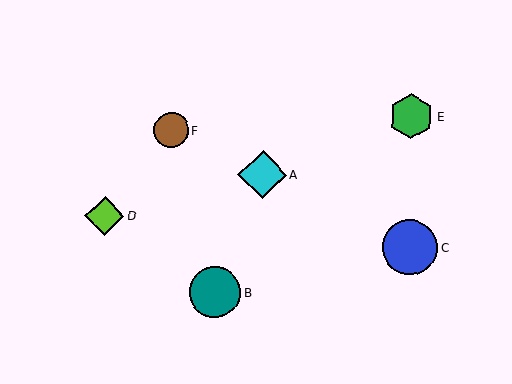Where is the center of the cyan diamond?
The center of the cyan diamond is at (262, 174).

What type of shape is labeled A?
Shape A is a cyan diamond.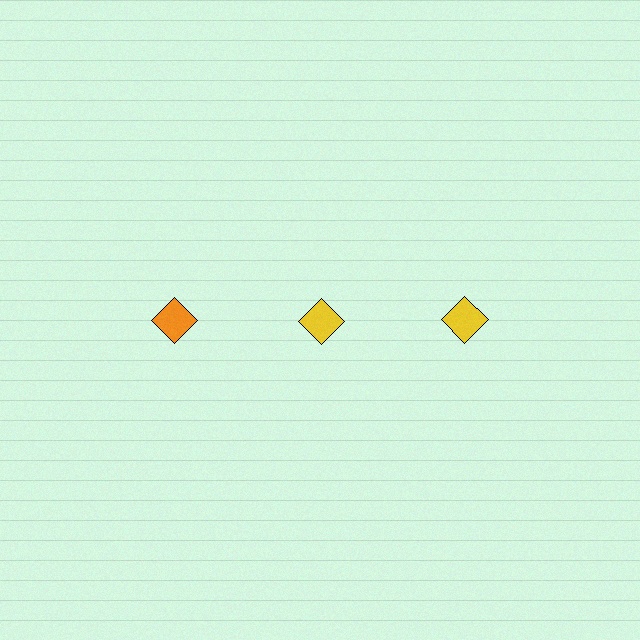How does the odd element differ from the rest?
It has a different color: orange instead of yellow.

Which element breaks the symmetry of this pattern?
The orange diamond in the top row, leftmost column breaks the symmetry. All other shapes are yellow diamonds.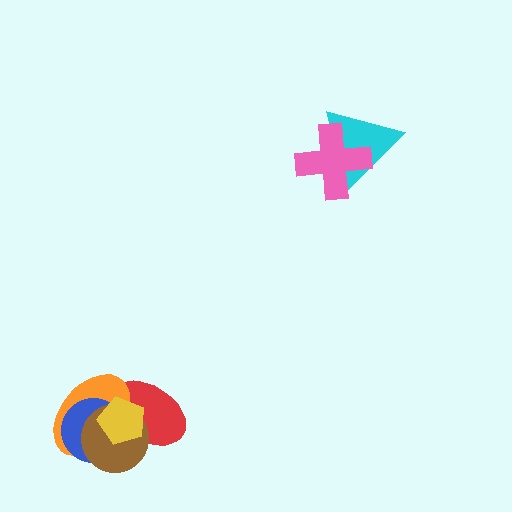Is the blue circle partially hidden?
Yes, it is partially covered by another shape.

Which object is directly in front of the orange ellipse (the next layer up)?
The blue circle is directly in front of the orange ellipse.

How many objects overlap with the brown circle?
4 objects overlap with the brown circle.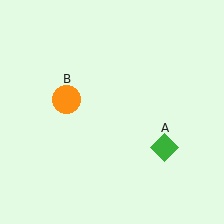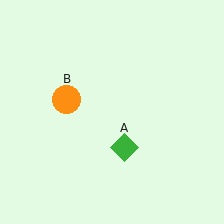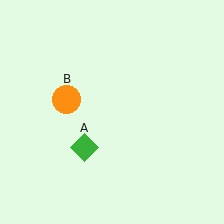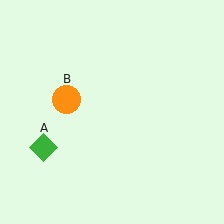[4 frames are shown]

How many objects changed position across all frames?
1 object changed position: green diamond (object A).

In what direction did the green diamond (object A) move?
The green diamond (object A) moved left.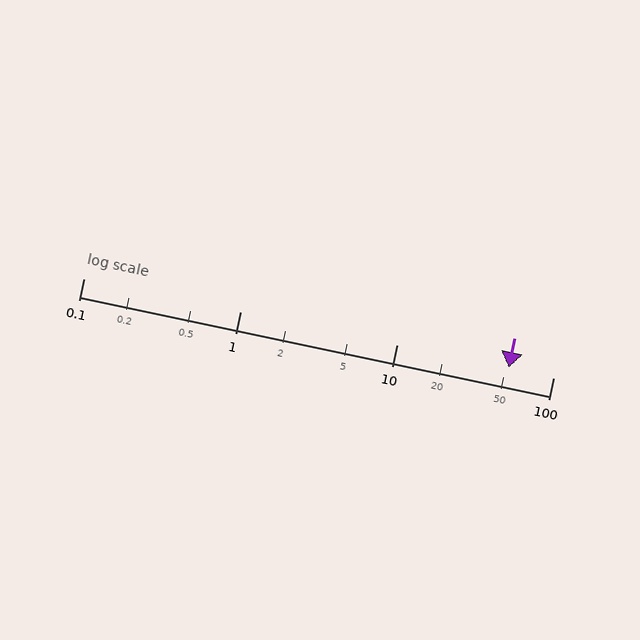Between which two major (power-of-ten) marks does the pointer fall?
The pointer is between 10 and 100.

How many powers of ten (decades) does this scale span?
The scale spans 3 decades, from 0.1 to 100.